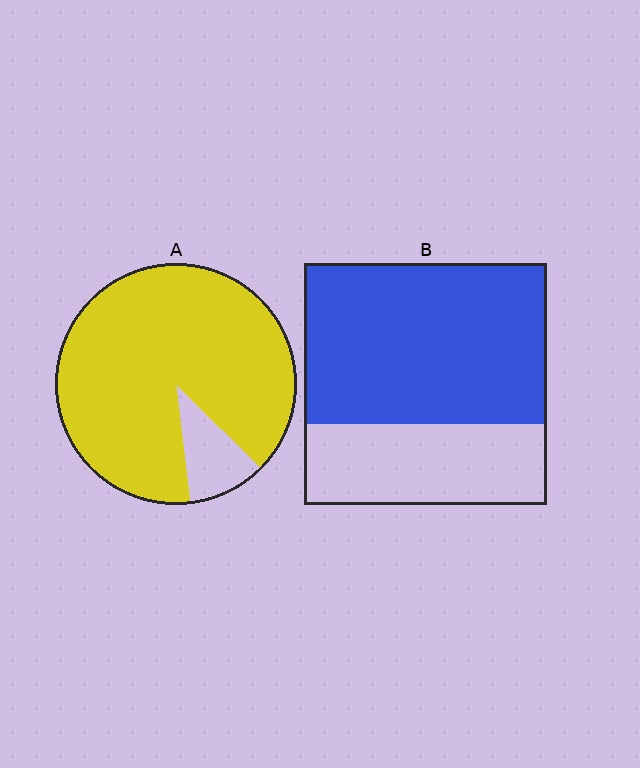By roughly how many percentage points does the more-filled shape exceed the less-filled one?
By roughly 25 percentage points (A over B).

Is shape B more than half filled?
Yes.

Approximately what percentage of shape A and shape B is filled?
A is approximately 90% and B is approximately 65%.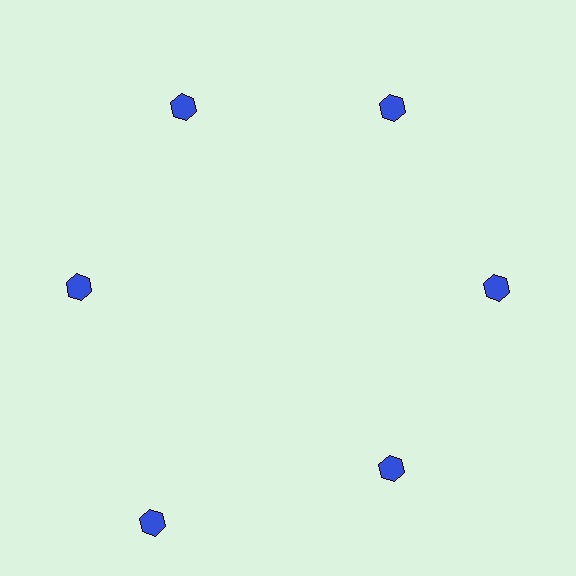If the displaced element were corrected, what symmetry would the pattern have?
It would have 6-fold rotational symmetry — the pattern would map onto itself every 60 degrees.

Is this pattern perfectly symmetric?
No. The 6 blue hexagons are arranged in a ring, but one element near the 7 o'clock position is pushed outward from the center, breaking the 6-fold rotational symmetry.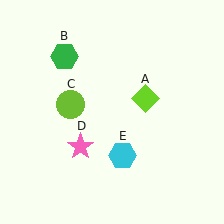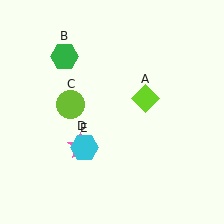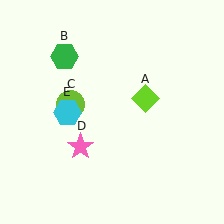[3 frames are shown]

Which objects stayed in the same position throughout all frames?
Lime diamond (object A) and green hexagon (object B) and lime circle (object C) and pink star (object D) remained stationary.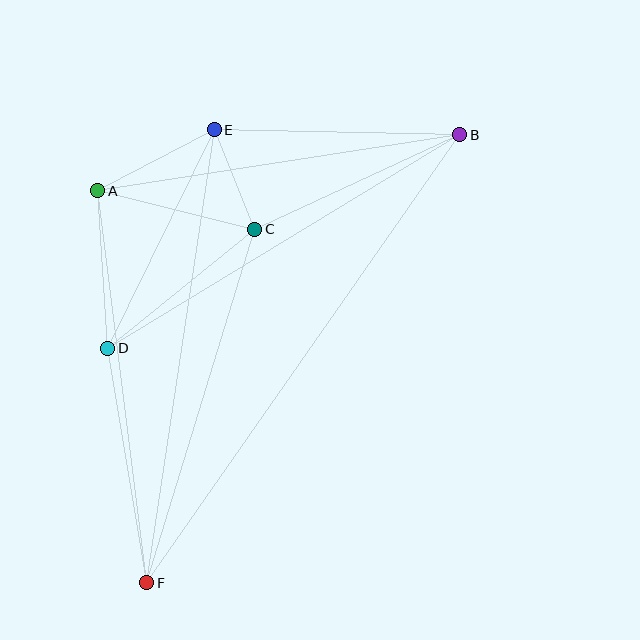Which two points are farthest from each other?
Points B and F are farthest from each other.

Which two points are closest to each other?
Points C and E are closest to each other.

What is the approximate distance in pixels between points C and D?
The distance between C and D is approximately 189 pixels.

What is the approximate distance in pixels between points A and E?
The distance between A and E is approximately 132 pixels.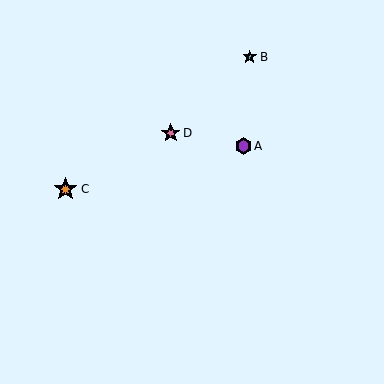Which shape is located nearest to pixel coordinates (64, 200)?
The orange star (labeled C) at (66, 189) is nearest to that location.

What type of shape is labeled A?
Shape A is a purple hexagon.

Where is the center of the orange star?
The center of the orange star is at (66, 189).